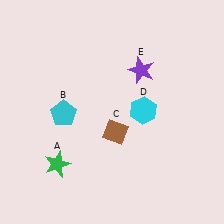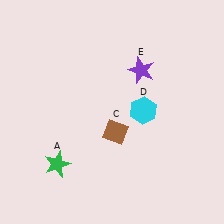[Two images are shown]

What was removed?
The cyan pentagon (B) was removed in Image 2.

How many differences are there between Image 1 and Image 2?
There is 1 difference between the two images.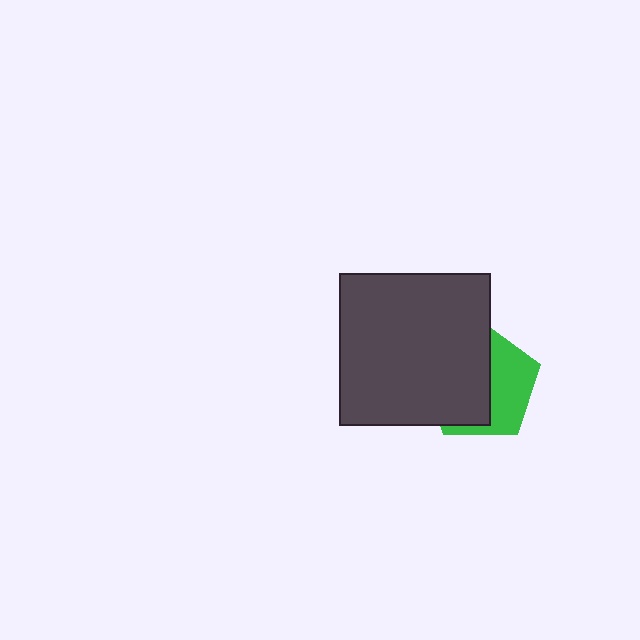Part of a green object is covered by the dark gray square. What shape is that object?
It is a pentagon.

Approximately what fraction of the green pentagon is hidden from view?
Roughly 58% of the green pentagon is hidden behind the dark gray square.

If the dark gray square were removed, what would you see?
You would see the complete green pentagon.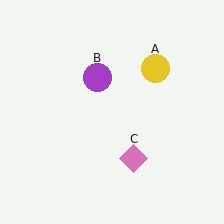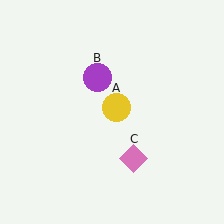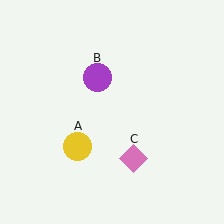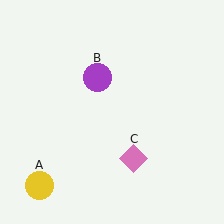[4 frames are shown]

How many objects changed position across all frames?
1 object changed position: yellow circle (object A).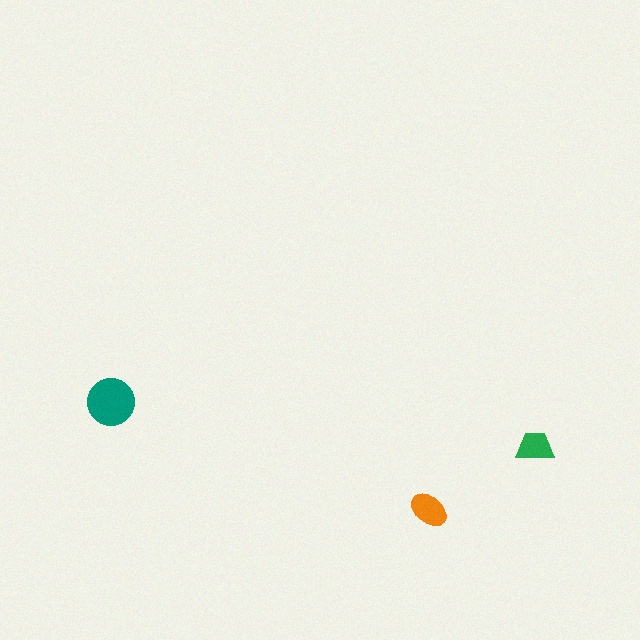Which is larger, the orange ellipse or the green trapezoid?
The orange ellipse.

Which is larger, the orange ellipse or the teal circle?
The teal circle.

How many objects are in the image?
There are 3 objects in the image.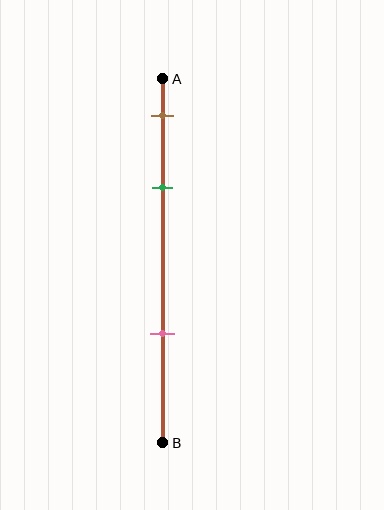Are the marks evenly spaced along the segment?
No, the marks are not evenly spaced.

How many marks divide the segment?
There are 3 marks dividing the segment.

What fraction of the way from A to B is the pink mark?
The pink mark is approximately 70% (0.7) of the way from A to B.